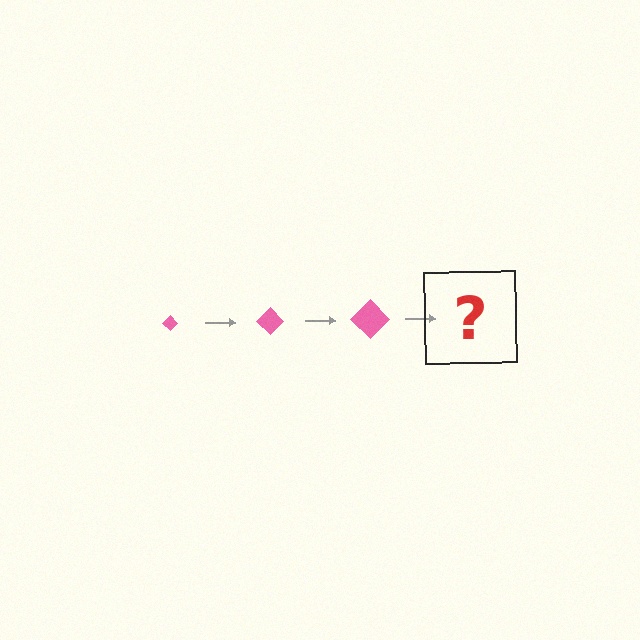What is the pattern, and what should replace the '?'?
The pattern is that the diamond gets progressively larger each step. The '?' should be a pink diamond, larger than the previous one.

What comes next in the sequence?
The next element should be a pink diamond, larger than the previous one.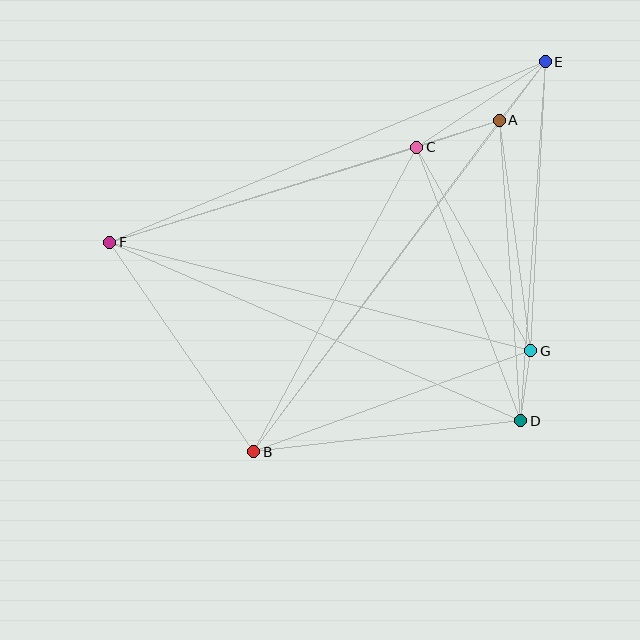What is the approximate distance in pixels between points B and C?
The distance between B and C is approximately 345 pixels.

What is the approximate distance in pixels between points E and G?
The distance between E and G is approximately 290 pixels.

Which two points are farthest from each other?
Points B and E are farthest from each other.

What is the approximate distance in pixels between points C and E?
The distance between C and E is approximately 155 pixels.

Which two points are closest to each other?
Points D and G are closest to each other.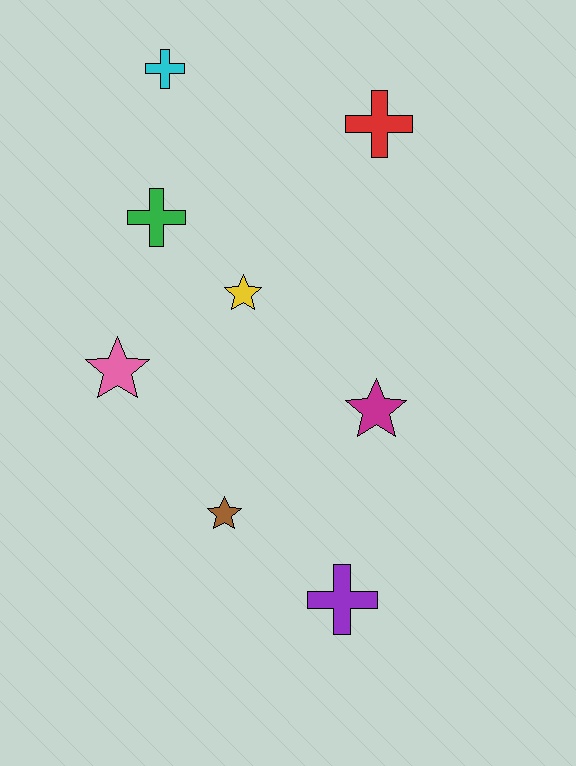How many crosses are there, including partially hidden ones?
There are 4 crosses.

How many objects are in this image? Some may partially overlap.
There are 8 objects.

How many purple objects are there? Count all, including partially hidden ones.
There is 1 purple object.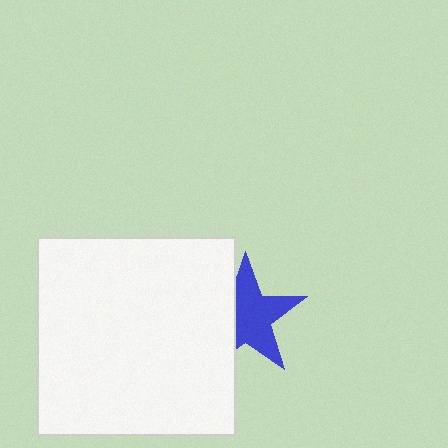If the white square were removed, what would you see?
You would see the complete blue star.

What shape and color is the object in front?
The object in front is a white square.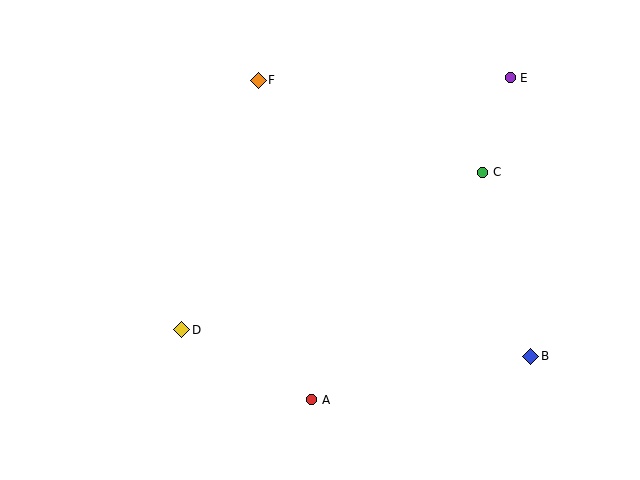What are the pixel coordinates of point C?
Point C is at (483, 172).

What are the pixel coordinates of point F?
Point F is at (258, 80).